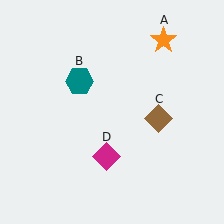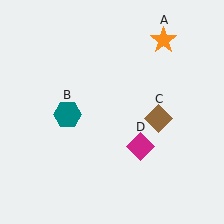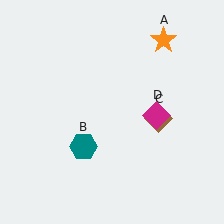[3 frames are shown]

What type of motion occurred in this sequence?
The teal hexagon (object B), magenta diamond (object D) rotated counterclockwise around the center of the scene.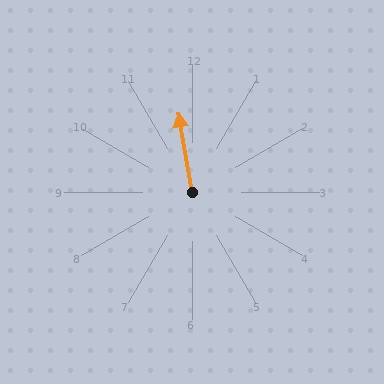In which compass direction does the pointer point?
North.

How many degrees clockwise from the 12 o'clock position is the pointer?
Approximately 350 degrees.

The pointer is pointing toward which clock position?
Roughly 12 o'clock.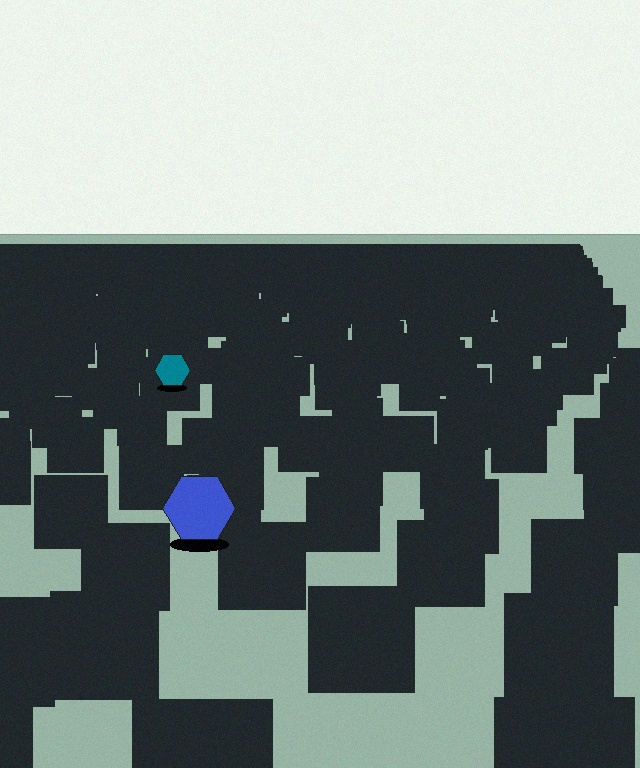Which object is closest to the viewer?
The blue hexagon is closest. The texture marks near it are larger and more spread out.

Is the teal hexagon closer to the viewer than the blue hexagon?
No. The blue hexagon is closer — you can tell from the texture gradient: the ground texture is coarser near it.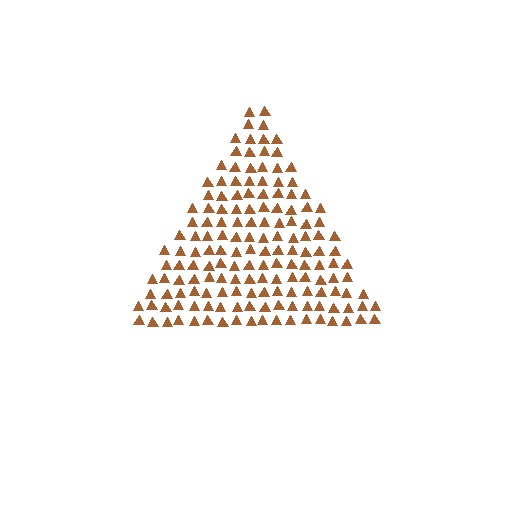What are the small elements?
The small elements are triangles.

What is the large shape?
The large shape is a triangle.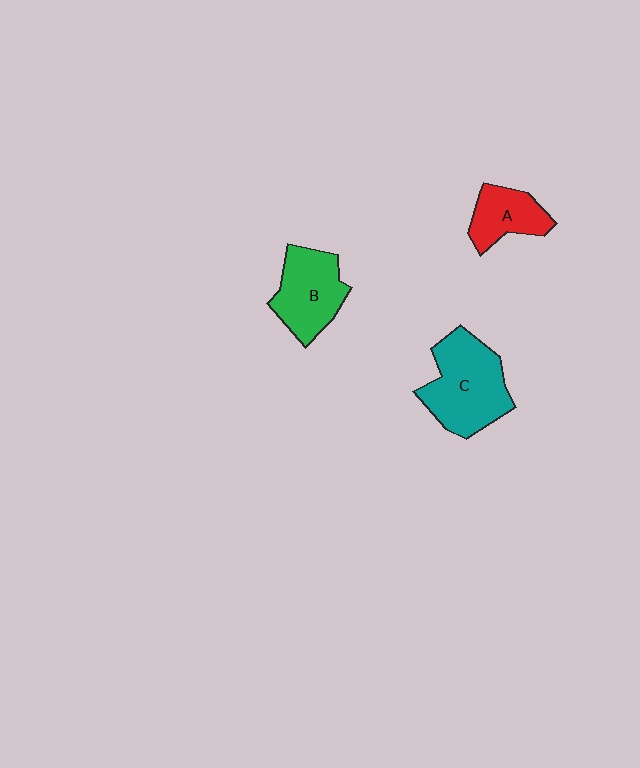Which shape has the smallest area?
Shape A (red).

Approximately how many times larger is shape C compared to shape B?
Approximately 1.3 times.